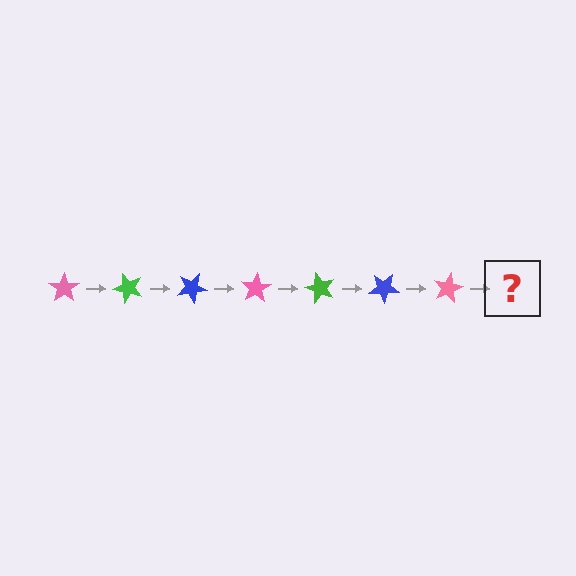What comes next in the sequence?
The next element should be a green star, rotated 350 degrees from the start.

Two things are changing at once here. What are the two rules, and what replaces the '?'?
The two rules are that it rotates 50 degrees each step and the color cycles through pink, green, and blue. The '?' should be a green star, rotated 350 degrees from the start.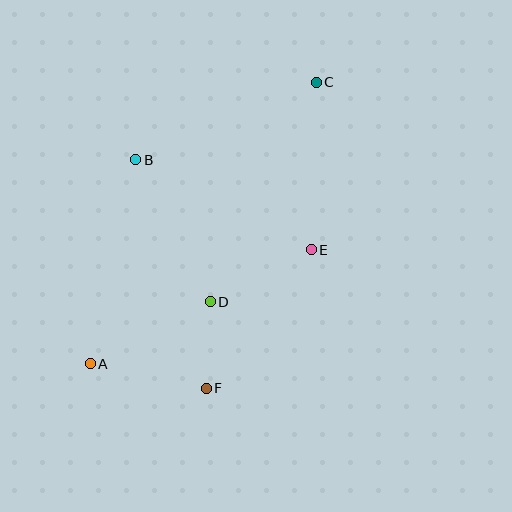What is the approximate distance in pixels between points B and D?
The distance between B and D is approximately 161 pixels.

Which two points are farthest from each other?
Points A and C are farthest from each other.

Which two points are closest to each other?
Points D and F are closest to each other.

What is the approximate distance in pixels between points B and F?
The distance between B and F is approximately 239 pixels.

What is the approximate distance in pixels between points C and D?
The distance between C and D is approximately 244 pixels.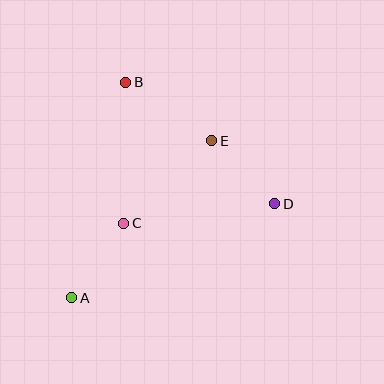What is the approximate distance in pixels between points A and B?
The distance between A and B is approximately 222 pixels.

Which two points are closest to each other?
Points D and E are closest to each other.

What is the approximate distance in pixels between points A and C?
The distance between A and C is approximately 91 pixels.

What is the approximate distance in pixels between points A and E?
The distance between A and E is approximately 210 pixels.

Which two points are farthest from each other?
Points A and D are farthest from each other.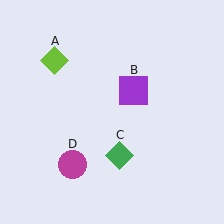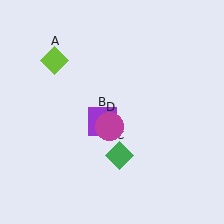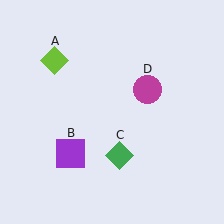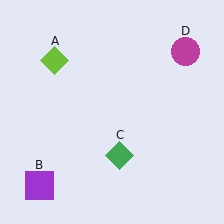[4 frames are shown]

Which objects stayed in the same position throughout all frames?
Lime diamond (object A) and green diamond (object C) remained stationary.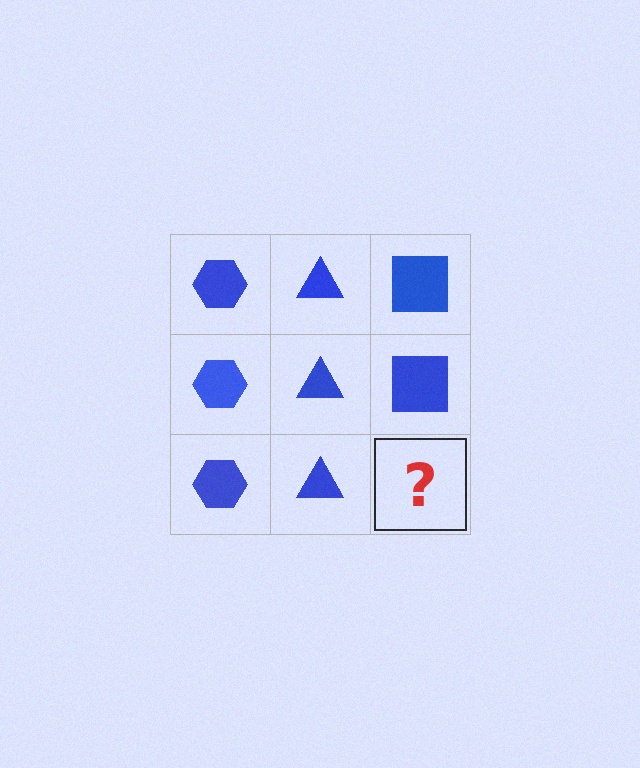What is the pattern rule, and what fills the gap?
The rule is that each column has a consistent shape. The gap should be filled with a blue square.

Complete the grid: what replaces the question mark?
The question mark should be replaced with a blue square.